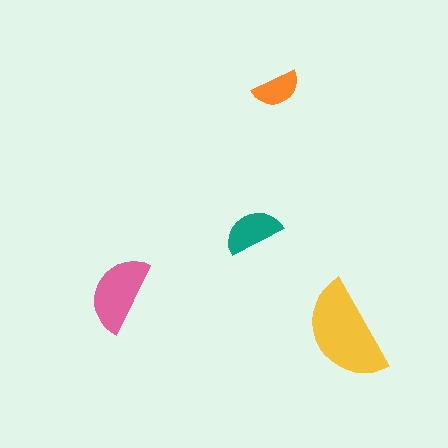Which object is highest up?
The orange semicircle is topmost.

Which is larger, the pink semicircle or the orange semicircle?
The pink one.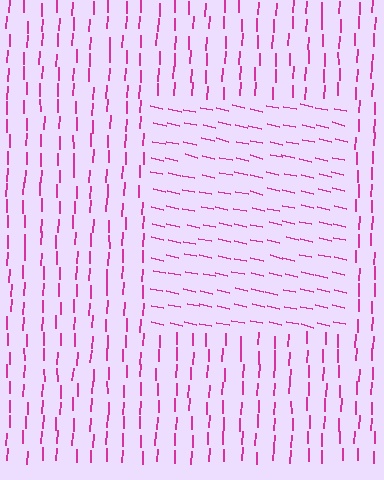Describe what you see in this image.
The image is filled with small magenta line segments. A rectangle region in the image has lines oriented differently from the surrounding lines, creating a visible texture boundary.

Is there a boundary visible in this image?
Yes, there is a texture boundary formed by a change in line orientation.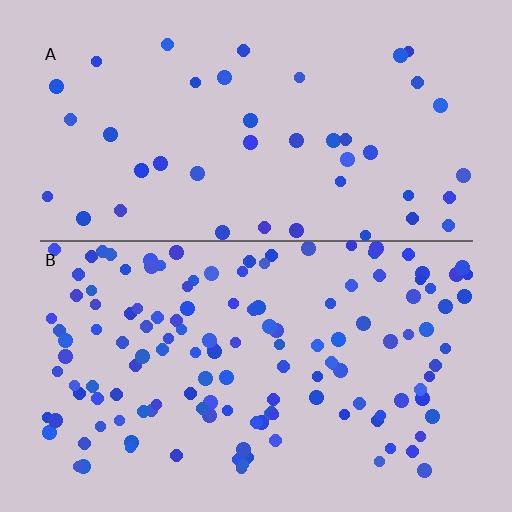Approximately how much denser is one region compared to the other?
Approximately 3.2× — region B over region A.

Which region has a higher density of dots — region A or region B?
B (the bottom).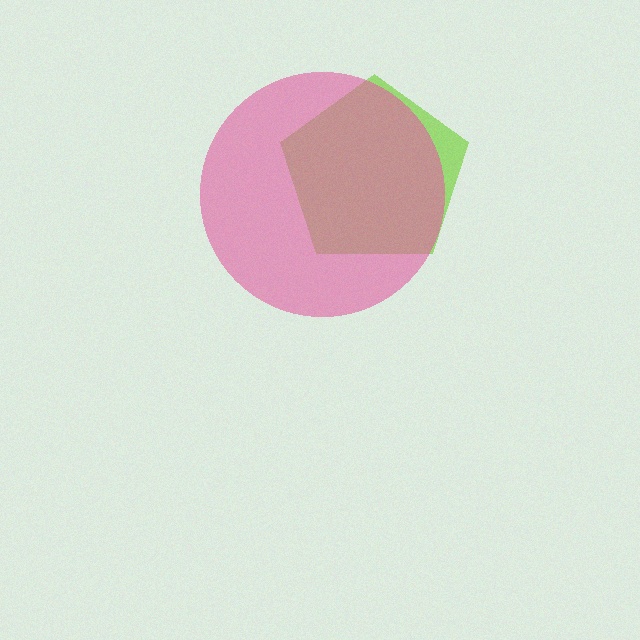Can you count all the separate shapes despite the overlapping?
Yes, there are 2 separate shapes.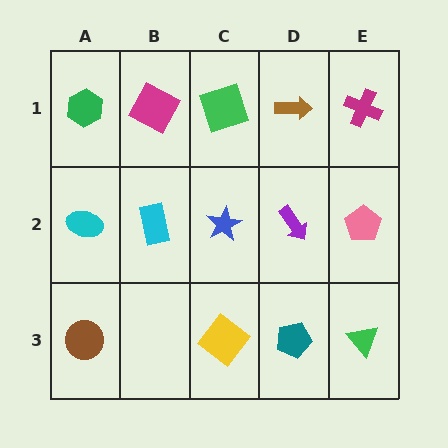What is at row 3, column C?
A yellow diamond.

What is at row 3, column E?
A green triangle.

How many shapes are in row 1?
5 shapes.